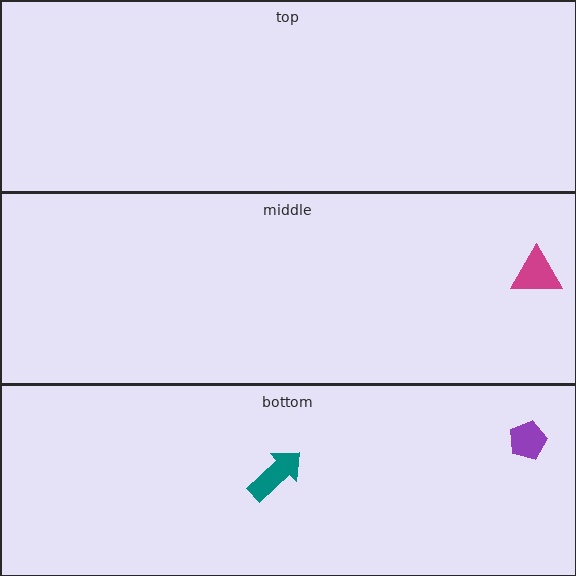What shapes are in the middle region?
The magenta triangle.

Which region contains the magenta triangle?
The middle region.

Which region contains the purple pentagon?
The bottom region.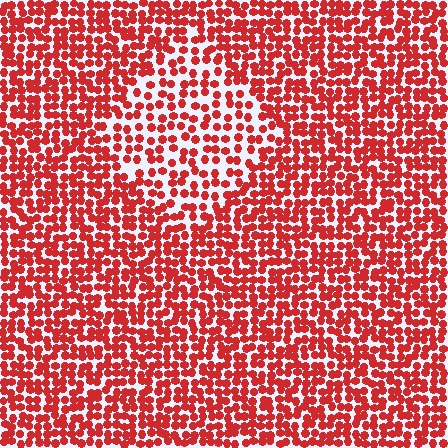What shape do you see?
I see a diamond.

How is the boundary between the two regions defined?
The boundary is defined by a change in element density (approximately 1.7x ratio). All elements are the same color, size, and shape.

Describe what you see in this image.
The image contains small red elements arranged at two different densities. A diamond-shaped region is visible where the elements are less densely packed than the surrounding area.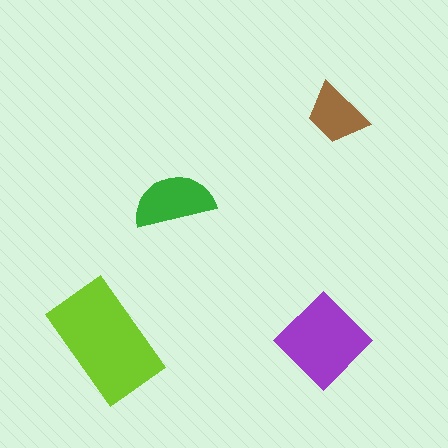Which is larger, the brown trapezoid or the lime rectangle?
The lime rectangle.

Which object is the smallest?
The brown trapezoid.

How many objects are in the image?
There are 4 objects in the image.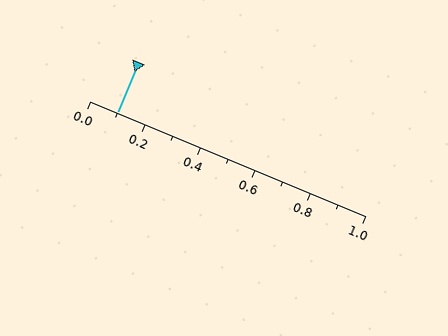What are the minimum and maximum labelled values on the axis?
The axis runs from 0.0 to 1.0.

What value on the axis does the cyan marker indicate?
The marker indicates approximately 0.1.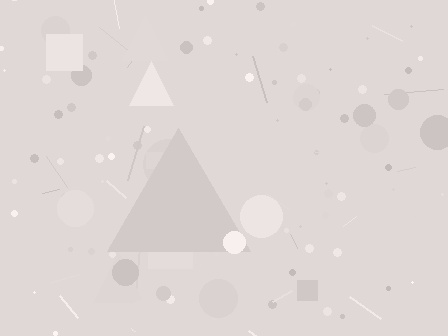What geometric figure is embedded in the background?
A triangle is embedded in the background.